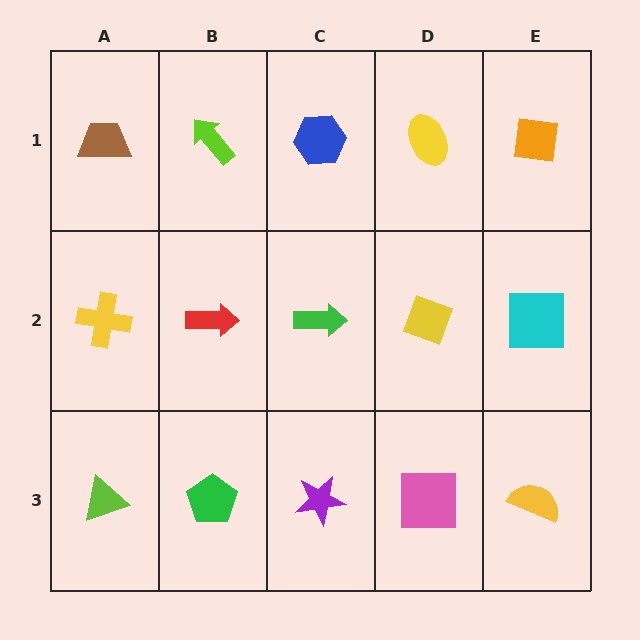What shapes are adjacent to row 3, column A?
A yellow cross (row 2, column A), a green pentagon (row 3, column B).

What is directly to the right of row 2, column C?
A yellow diamond.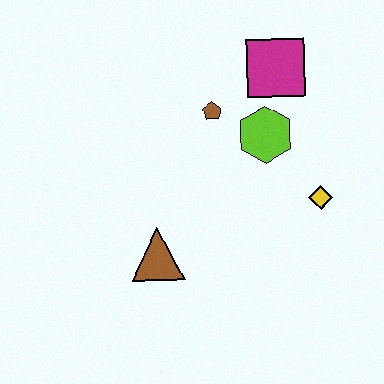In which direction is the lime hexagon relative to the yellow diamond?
The lime hexagon is above the yellow diamond.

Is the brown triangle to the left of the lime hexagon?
Yes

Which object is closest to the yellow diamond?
The lime hexagon is closest to the yellow diamond.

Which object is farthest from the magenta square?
The brown triangle is farthest from the magenta square.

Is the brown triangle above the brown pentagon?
No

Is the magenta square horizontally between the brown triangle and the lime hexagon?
No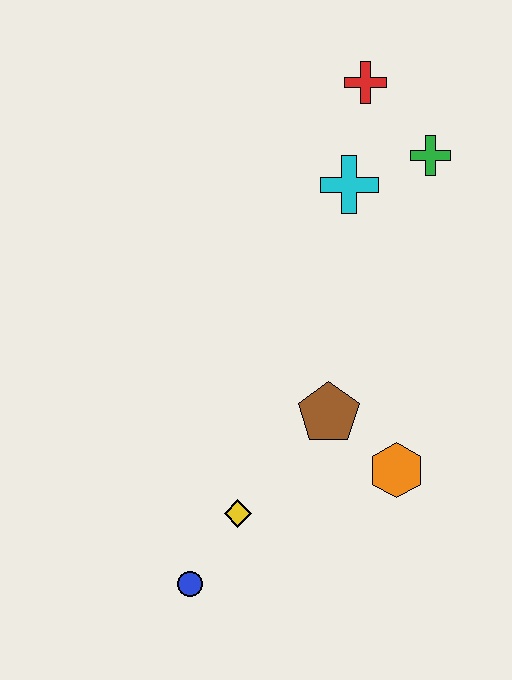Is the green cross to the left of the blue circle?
No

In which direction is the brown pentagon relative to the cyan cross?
The brown pentagon is below the cyan cross.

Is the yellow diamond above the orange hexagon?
No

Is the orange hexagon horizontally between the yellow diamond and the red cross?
No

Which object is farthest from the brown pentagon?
The red cross is farthest from the brown pentagon.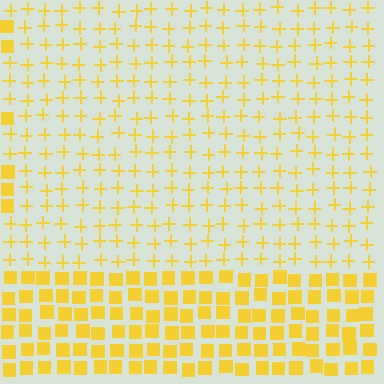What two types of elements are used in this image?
The image uses plus signs inside the rectangle region and squares outside it.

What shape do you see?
I see a rectangle.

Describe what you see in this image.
The image is filled with small yellow elements arranged in a uniform grid. A rectangle-shaped region contains plus signs, while the surrounding area contains squares. The boundary is defined purely by the change in element shape.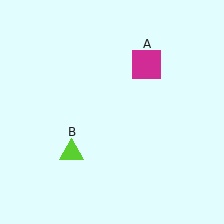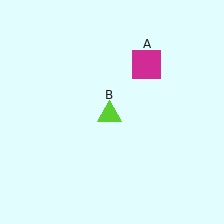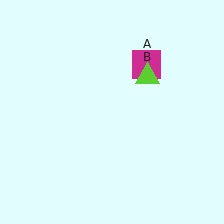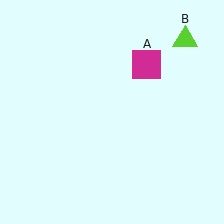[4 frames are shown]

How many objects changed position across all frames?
1 object changed position: lime triangle (object B).